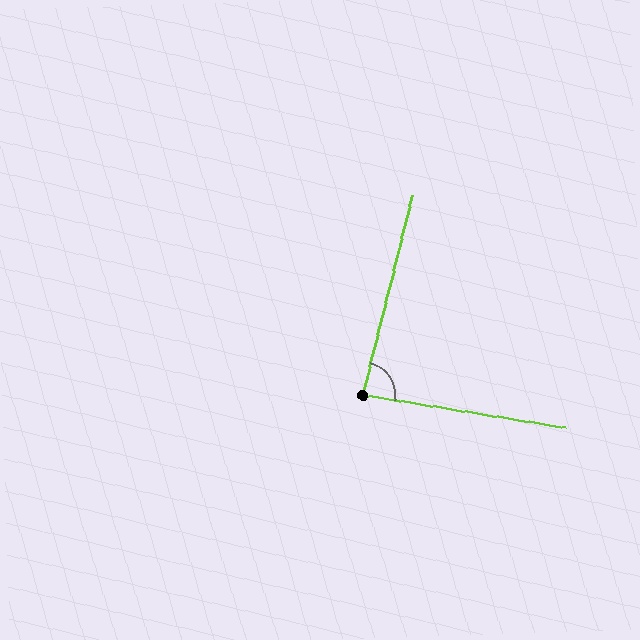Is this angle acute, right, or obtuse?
It is approximately a right angle.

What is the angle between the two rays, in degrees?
Approximately 85 degrees.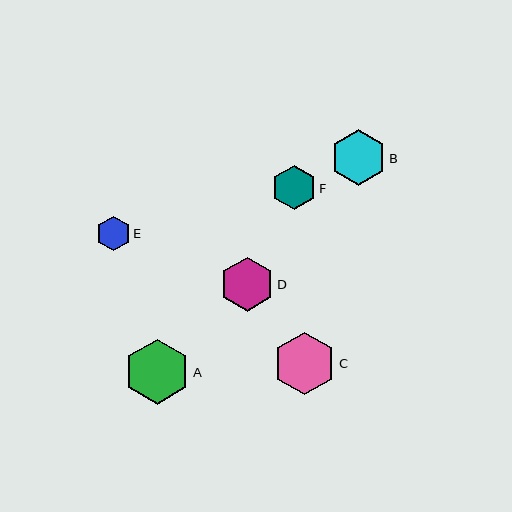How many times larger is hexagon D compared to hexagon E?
Hexagon D is approximately 1.6 times the size of hexagon E.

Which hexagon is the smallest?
Hexagon E is the smallest with a size of approximately 35 pixels.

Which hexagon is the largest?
Hexagon A is the largest with a size of approximately 65 pixels.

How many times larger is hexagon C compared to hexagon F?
Hexagon C is approximately 1.4 times the size of hexagon F.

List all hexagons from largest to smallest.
From largest to smallest: A, C, B, D, F, E.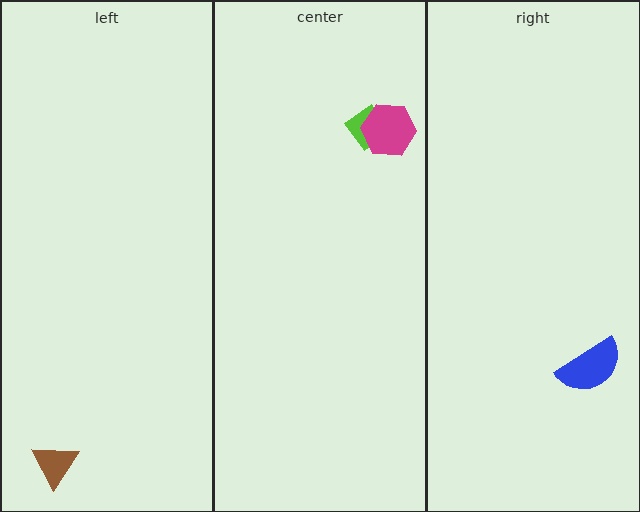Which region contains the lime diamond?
The center region.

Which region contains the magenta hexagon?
The center region.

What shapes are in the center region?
The lime diamond, the magenta hexagon.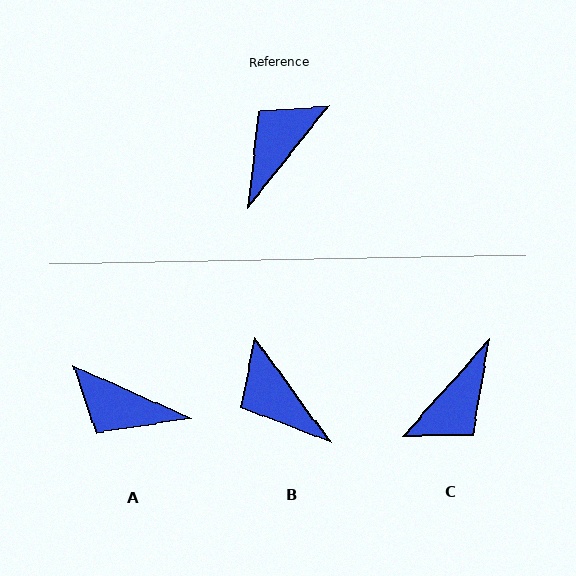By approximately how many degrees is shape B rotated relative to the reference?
Approximately 75 degrees counter-clockwise.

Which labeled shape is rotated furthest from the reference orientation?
C, about 176 degrees away.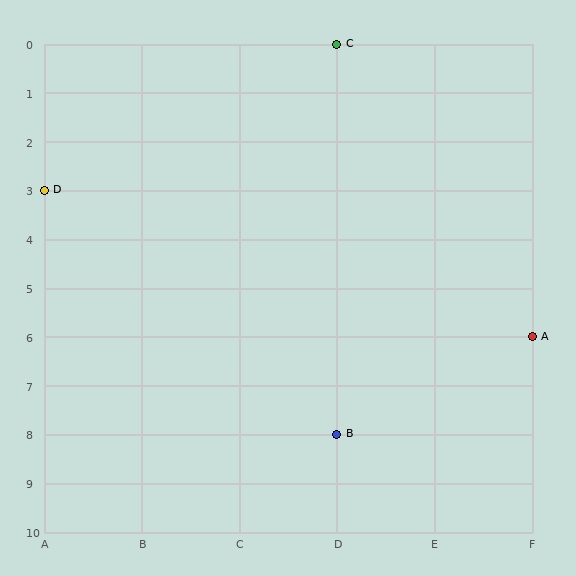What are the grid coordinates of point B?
Point B is at grid coordinates (D, 8).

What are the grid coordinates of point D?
Point D is at grid coordinates (A, 3).